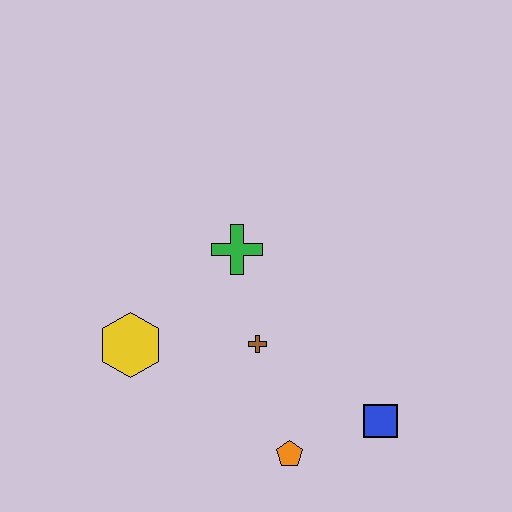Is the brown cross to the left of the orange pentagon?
Yes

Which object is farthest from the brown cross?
The blue square is farthest from the brown cross.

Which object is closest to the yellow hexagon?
The brown cross is closest to the yellow hexagon.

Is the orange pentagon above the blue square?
No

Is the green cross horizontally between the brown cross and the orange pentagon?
No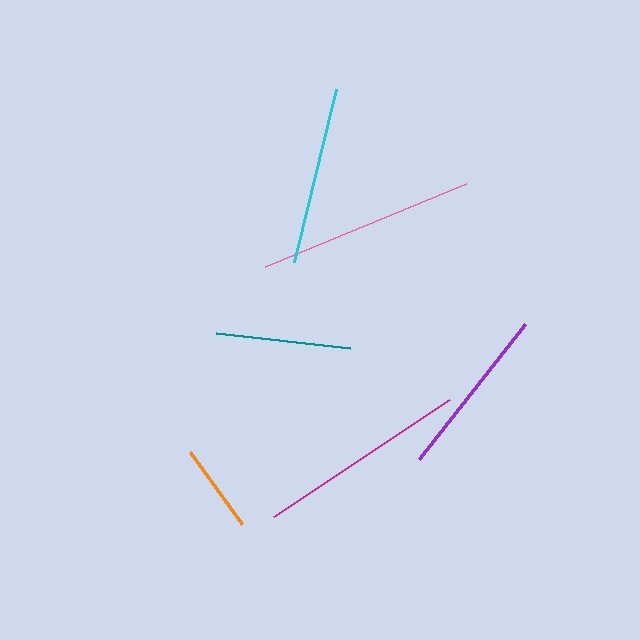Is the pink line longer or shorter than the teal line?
The pink line is longer than the teal line.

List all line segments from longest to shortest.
From longest to shortest: pink, magenta, cyan, purple, teal, orange.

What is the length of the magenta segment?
The magenta segment is approximately 212 pixels long.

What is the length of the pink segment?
The pink segment is approximately 218 pixels long.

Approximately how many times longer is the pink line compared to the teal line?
The pink line is approximately 1.6 times the length of the teal line.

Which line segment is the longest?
The pink line is the longest at approximately 218 pixels.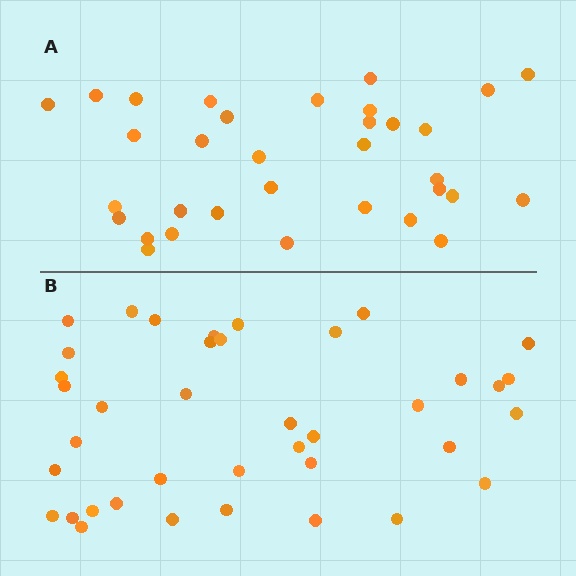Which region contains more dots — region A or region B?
Region B (the bottom region) has more dots.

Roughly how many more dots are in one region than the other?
Region B has about 6 more dots than region A.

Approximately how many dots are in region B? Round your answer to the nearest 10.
About 40 dots. (The exact count is 39, which rounds to 40.)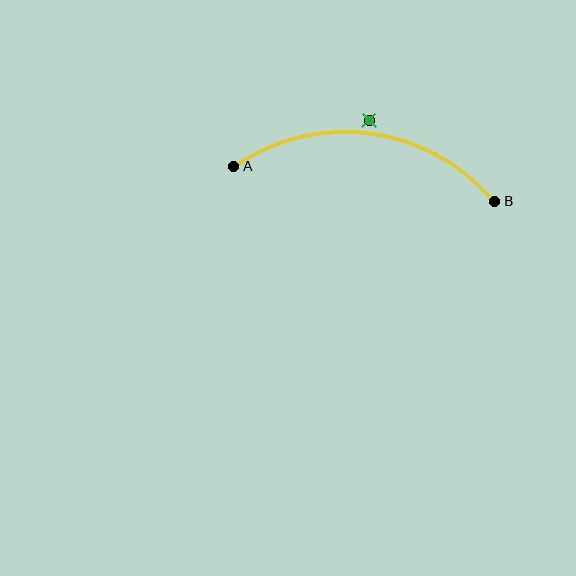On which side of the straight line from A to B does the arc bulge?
The arc bulges above the straight line connecting A and B.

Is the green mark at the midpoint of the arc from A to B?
No — the green mark does not lie on the arc at all. It sits slightly outside the curve.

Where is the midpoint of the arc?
The arc midpoint is the point on the curve farthest from the straight line joining A and B. It sits above that line.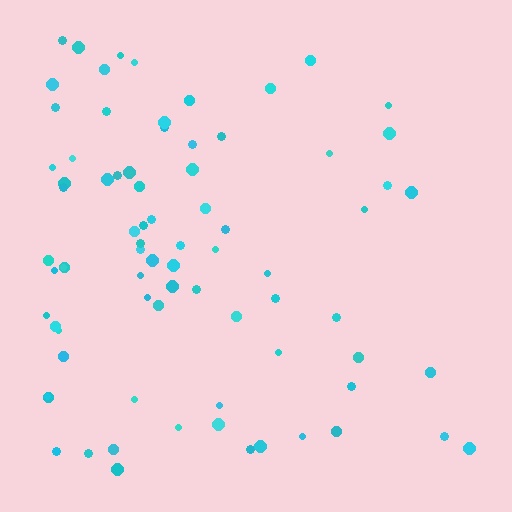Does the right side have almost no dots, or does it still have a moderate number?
Still a moderate number, just noticeably fewer than the left.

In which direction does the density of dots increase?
From right to left, with the left side densest.